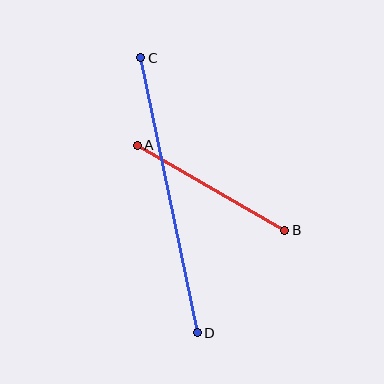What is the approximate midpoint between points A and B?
The midpoint is at approximately (211, 188) pixels.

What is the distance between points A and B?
The distance is approximately 170 pixels.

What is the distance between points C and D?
The distance is approximately 281 pixels.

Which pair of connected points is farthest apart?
Points C and D are farthest apart.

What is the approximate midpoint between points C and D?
The midpoint is at approximately (169, 195) pixels.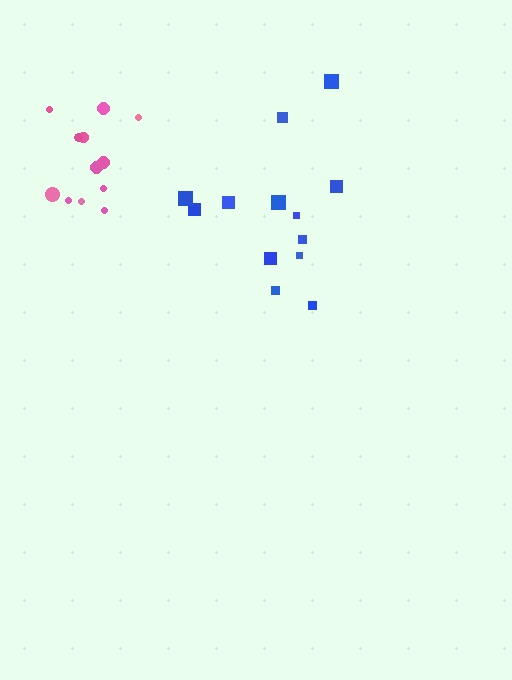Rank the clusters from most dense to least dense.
pink, blue.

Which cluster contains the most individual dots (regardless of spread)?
Blue (13).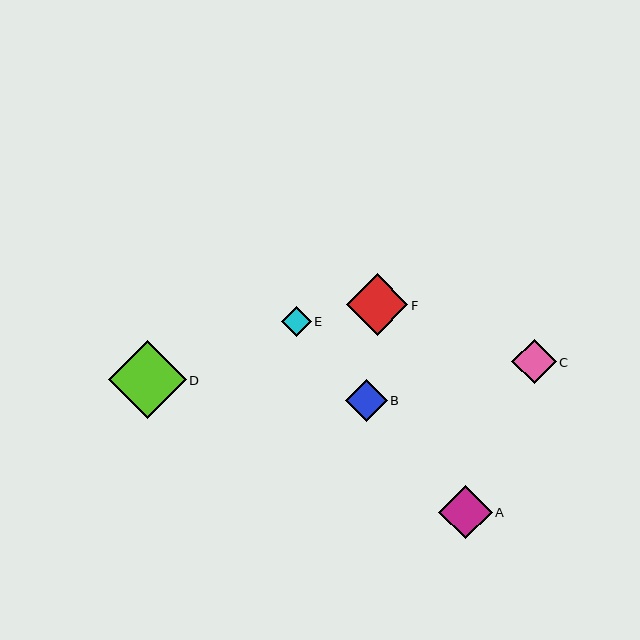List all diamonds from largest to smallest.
From largest to smallest: D, F, A, C, B, E.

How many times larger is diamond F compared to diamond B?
Diamond F is approximately 1.5 times the size of diamond B.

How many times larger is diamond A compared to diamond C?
Diamond A is approximately 1.2 times the size of diamond C.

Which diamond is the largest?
Diamond D is the largest with a size of approximately 78 pixels.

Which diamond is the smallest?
Diamond E is the smallest with a size of approximately 30 pixels.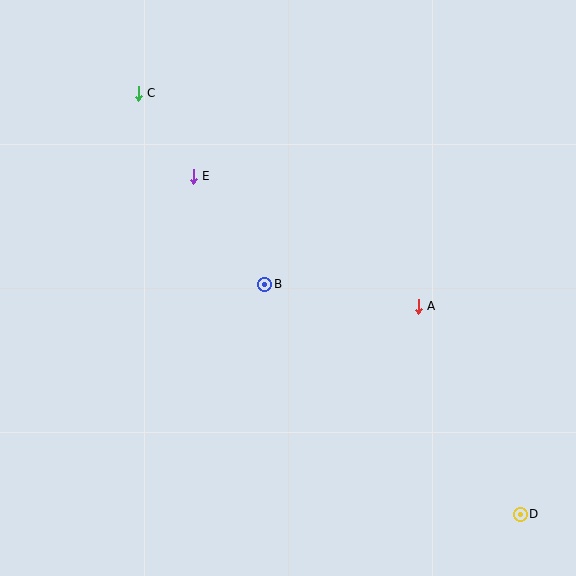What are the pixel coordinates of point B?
Point B is at (265, 284).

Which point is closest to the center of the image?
Point B at (265, 284) is closest to the center.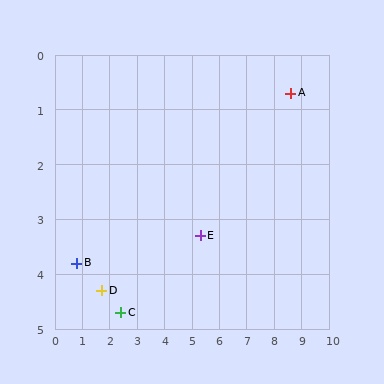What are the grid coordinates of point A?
Point A is at approximately (8.6, 0.7).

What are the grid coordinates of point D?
Point D is at approximately (1.7, 4.3).